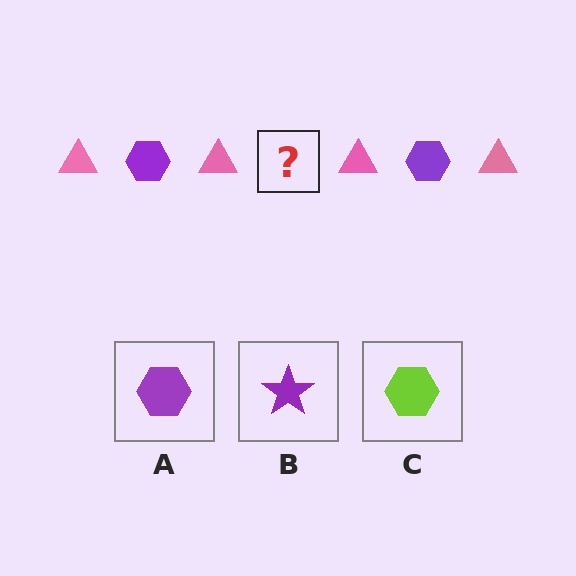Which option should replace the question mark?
Option A.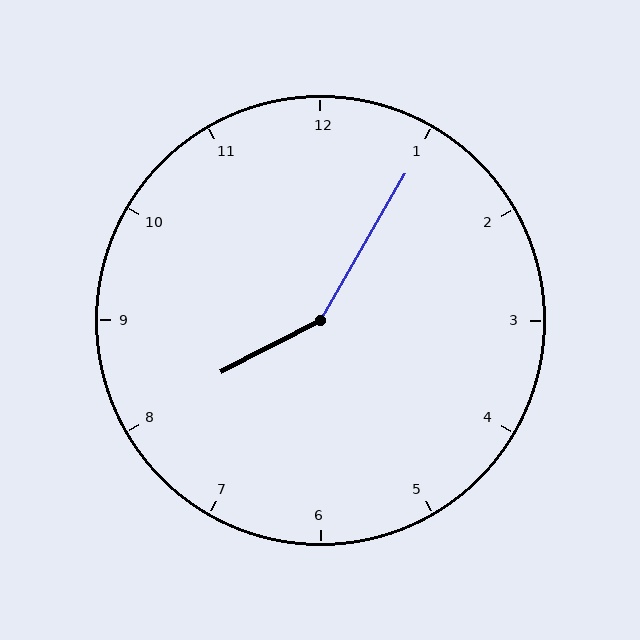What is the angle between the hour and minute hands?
Approximately 148 degrees.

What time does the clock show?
8:05.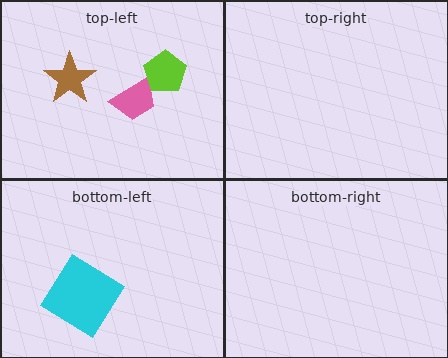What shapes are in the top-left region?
The pink trapezoid, the brown star, the lime pentagon.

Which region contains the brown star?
The top-left region.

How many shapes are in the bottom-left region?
1.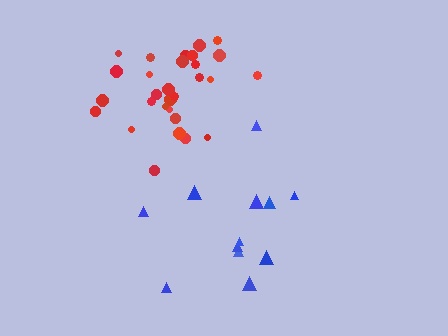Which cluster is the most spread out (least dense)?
Blue.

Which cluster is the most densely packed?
Red.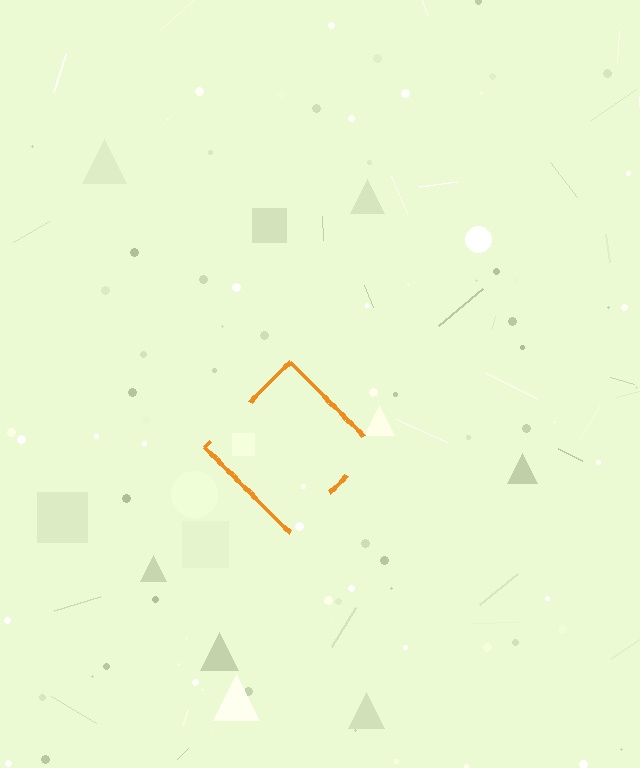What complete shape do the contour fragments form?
The contour fragments form a diamond.